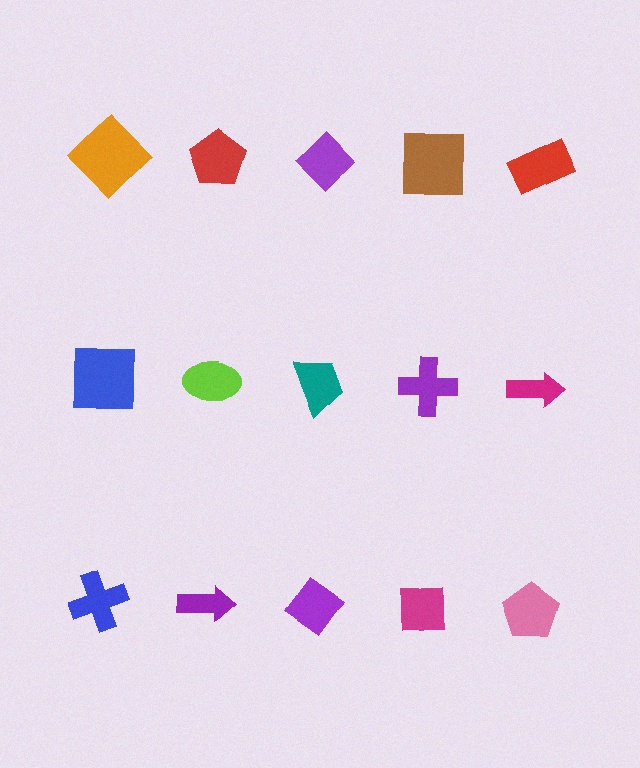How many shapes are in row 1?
5 shapes.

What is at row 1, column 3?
A purple diamond.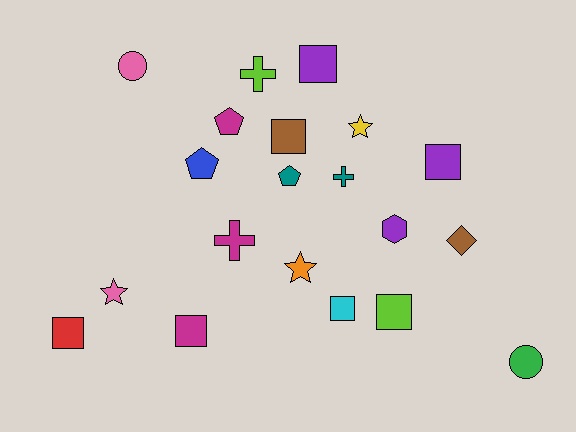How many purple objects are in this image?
There are 3 purple objects.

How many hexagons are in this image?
There is 1 hexagon.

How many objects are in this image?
There are 20 objects.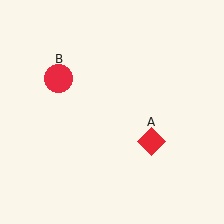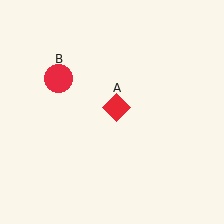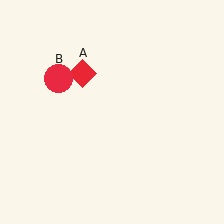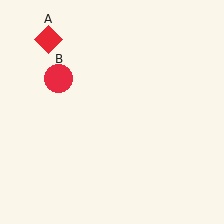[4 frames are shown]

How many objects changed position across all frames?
1 object changed position: red diamond (object A).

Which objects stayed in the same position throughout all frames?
Red circle (object B) remained stationary.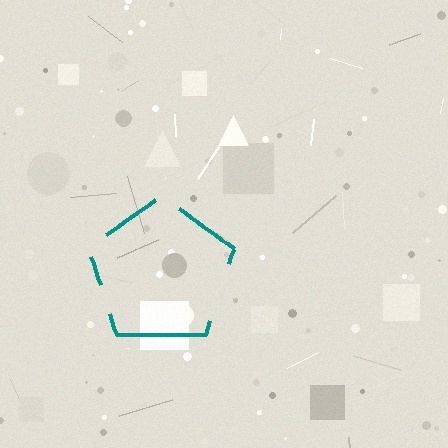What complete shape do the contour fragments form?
The contour fragments form a pentagon.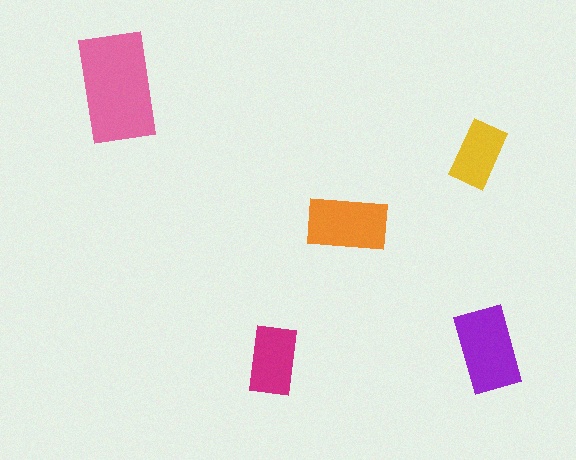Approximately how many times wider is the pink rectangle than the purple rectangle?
About 1.5 times wider.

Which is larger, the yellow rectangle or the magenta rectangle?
The magenta one.